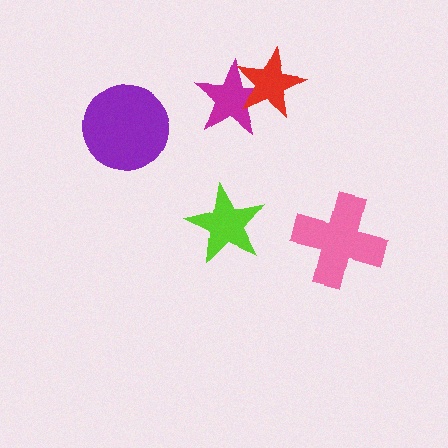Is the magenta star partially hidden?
Yes, it is partially covered by another shape.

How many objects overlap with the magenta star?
1 object overlaps with the magenta star.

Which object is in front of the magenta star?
The red star is in front of the magenta star.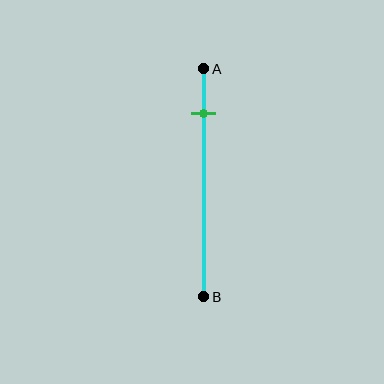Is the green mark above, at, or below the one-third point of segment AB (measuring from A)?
The green mark is above the one-third point of segment AB.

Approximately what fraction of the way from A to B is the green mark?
The green mark is approximately 20% of the way from A to B.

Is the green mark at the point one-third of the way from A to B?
No, the mark is at about 20% from A, not at the 33% one-third point.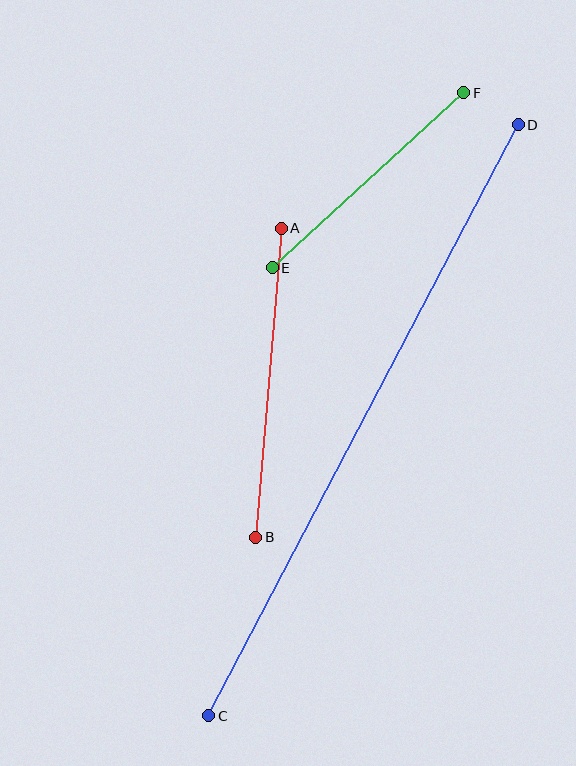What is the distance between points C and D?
The distance is approximately 667 pixels.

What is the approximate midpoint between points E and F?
The midpoint is at approximately (368, 180) pixels.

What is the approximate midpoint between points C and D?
The midpoint is at approximately (364, 420) pixels.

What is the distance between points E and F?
The distance is approximately 260 pixels.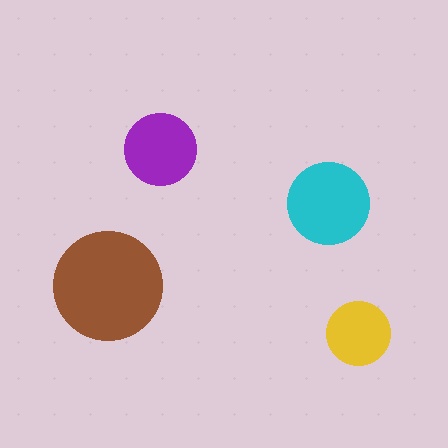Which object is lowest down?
The yellow circle is bottommost.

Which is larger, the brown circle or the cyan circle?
The brown one.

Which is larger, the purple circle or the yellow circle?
The purple one.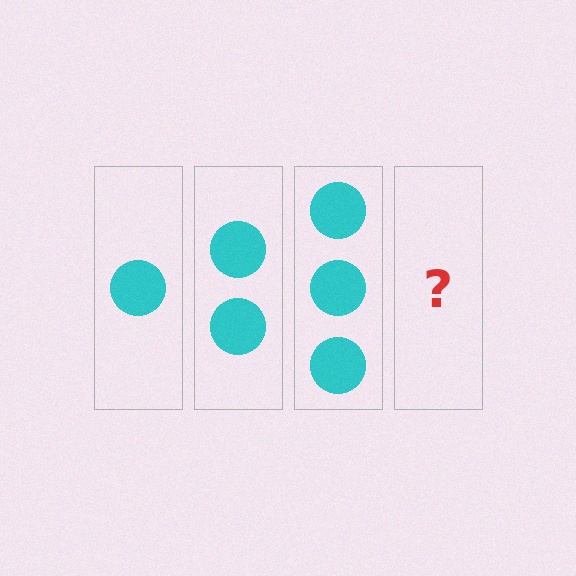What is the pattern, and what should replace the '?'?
The pattern is that each step adds one more circle. The '?' should be 4 circles.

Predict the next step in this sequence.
The next step is 4 circles.